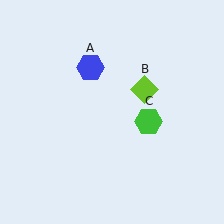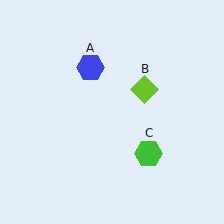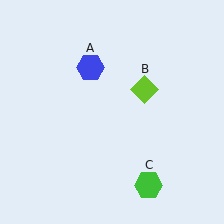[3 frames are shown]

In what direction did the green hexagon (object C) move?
The green hexagon (object C) moved down.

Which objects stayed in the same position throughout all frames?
Blue hexagon (object A) and lime diamond (object B) remained stationary.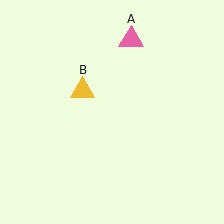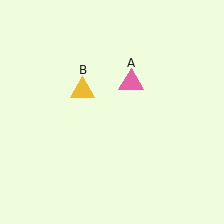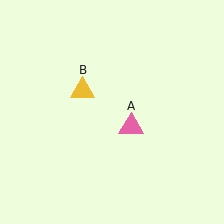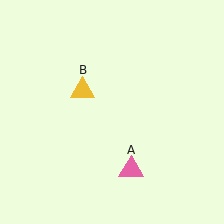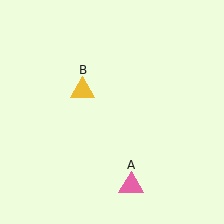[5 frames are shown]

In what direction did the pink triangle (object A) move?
The pink triangle (object A) moved down.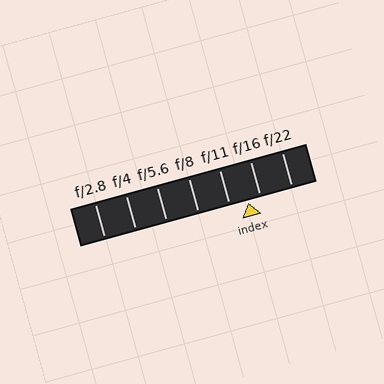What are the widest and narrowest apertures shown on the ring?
The widest aperture shown is f/2.8 and the narrowest is f/22.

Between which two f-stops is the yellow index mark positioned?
The index mark is between f/11 and f/16.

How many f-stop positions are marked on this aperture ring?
There are 7 f-stop positions marked.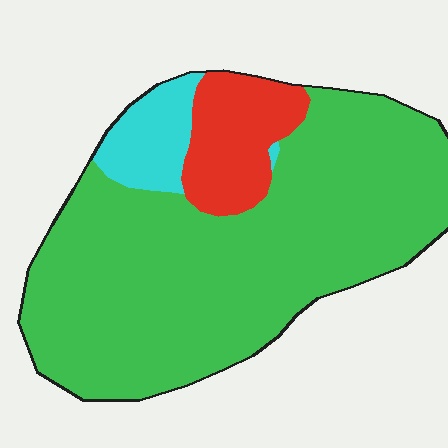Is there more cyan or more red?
Red.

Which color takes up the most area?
Green, at roughly 80%.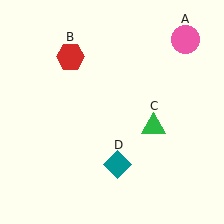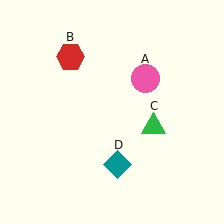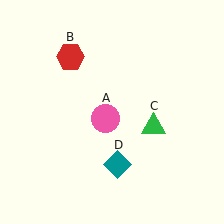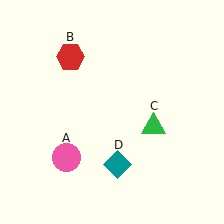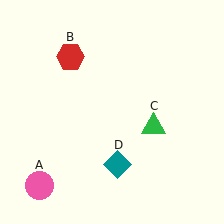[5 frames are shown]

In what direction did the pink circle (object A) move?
The pink circle (object A) moved down and to the left.